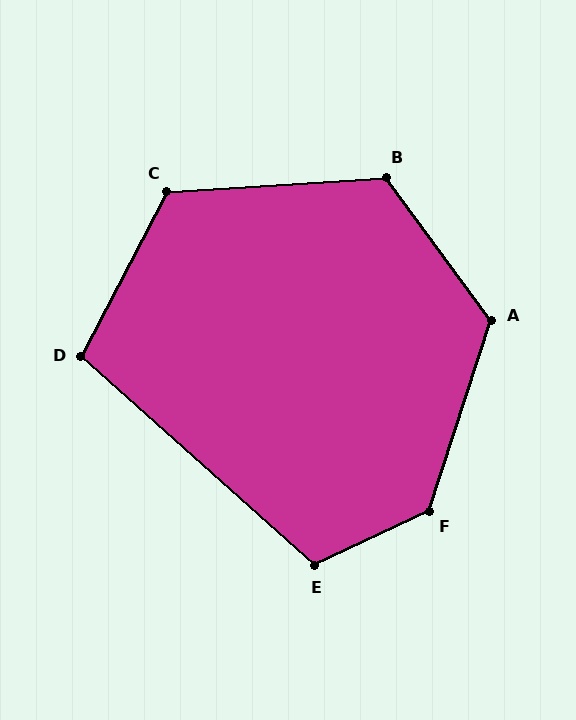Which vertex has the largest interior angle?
F, at approximately 133 degrees.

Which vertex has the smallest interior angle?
D, at approximately 104 degrees.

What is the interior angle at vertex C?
Approximately 121 degrees (obtuse).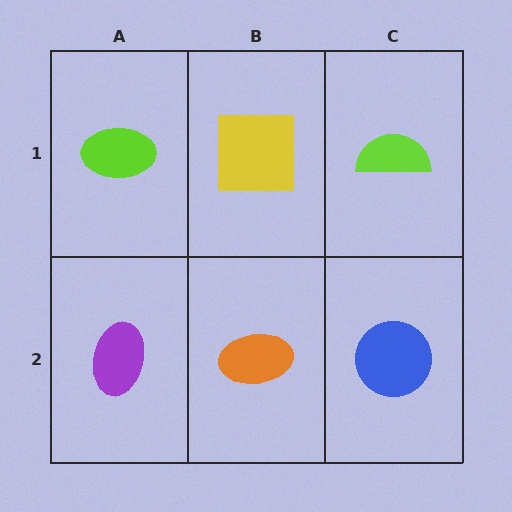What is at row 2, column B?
An orange ellipse.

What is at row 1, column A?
A lime ellipse.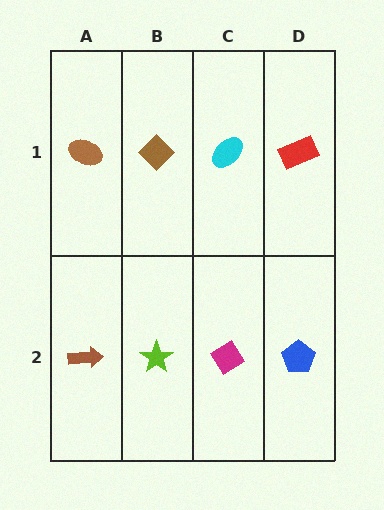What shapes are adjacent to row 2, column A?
A brown ellipse (row 1, column A), a lime star (row 2, column B).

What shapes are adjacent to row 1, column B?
A lime star (row 2, column B), a brown ellipse (row 1, column A), a cyan ellipse (row 1, column C).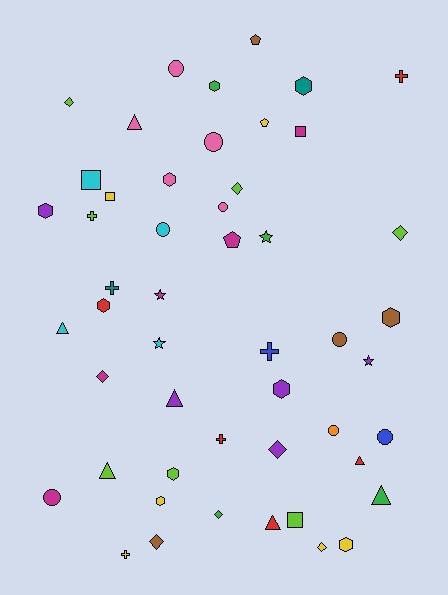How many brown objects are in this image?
There are 4 brown objects.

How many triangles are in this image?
There are 7 triangles.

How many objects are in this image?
There are 50 objects.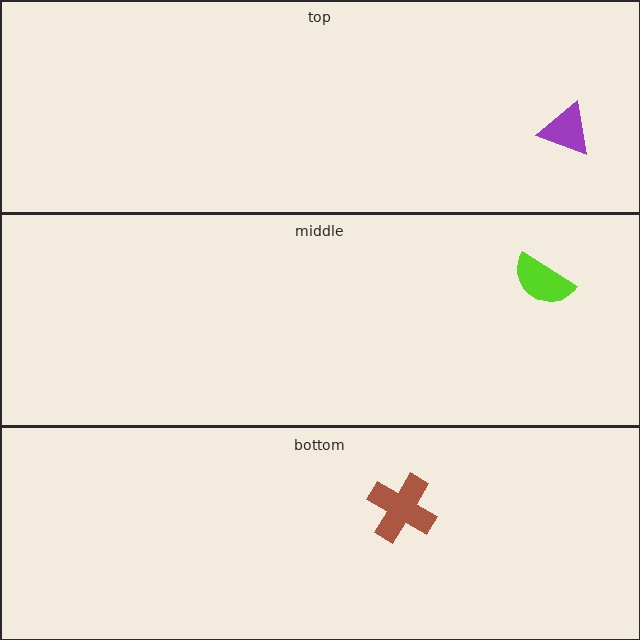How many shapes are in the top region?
1.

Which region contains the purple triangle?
The top region.